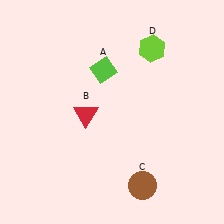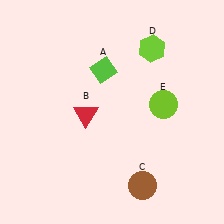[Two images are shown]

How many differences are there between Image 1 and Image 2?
There is 1 difference between the two images.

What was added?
A lime circle (E) was added in Image 2.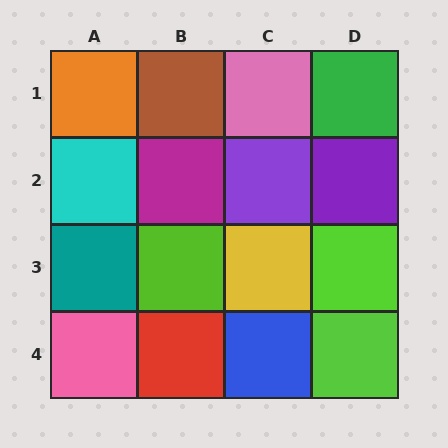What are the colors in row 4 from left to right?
Pink, red, blue, lime.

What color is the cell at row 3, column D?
Lime.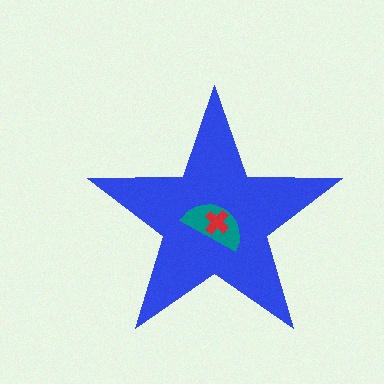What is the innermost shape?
The red cross.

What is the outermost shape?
The blue star.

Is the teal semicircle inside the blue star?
Yes.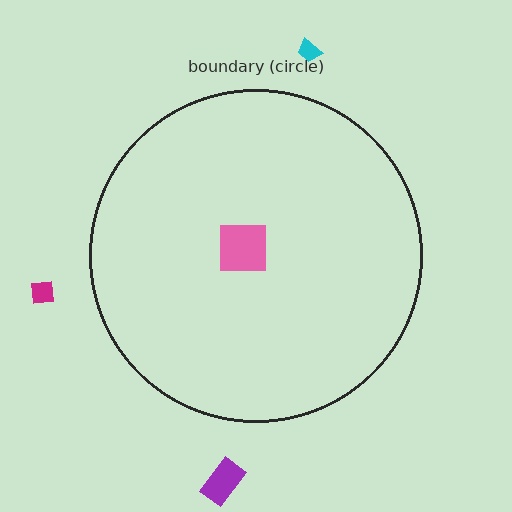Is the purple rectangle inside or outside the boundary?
Outside.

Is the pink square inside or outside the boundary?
Inside.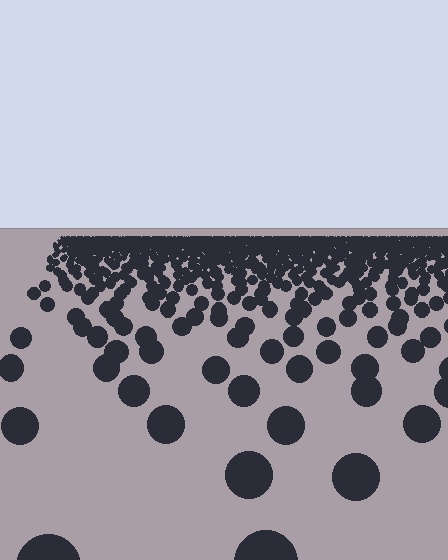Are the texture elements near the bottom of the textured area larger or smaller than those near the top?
Larger. Near the bottom, elements are closer to the viewer and appear at a bigger on-screen size.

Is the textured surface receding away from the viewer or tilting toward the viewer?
The surface is receding away from the viewer. Texture elements get smaller and denser toward the top.